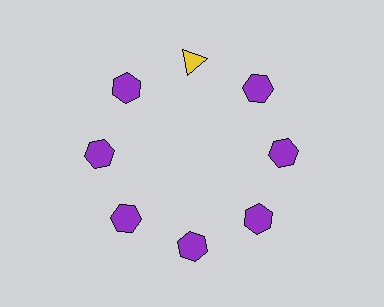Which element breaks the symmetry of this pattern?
The yellow triangle at roughly the 12 o'clock position breaks the symmetry. All other shapes are purple hexagons.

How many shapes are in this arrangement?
There are 8 shapes arranged in a ring pattern.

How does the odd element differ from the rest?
It differs in both color (yellow instead of purple) and shape (triangle instead of hexagon).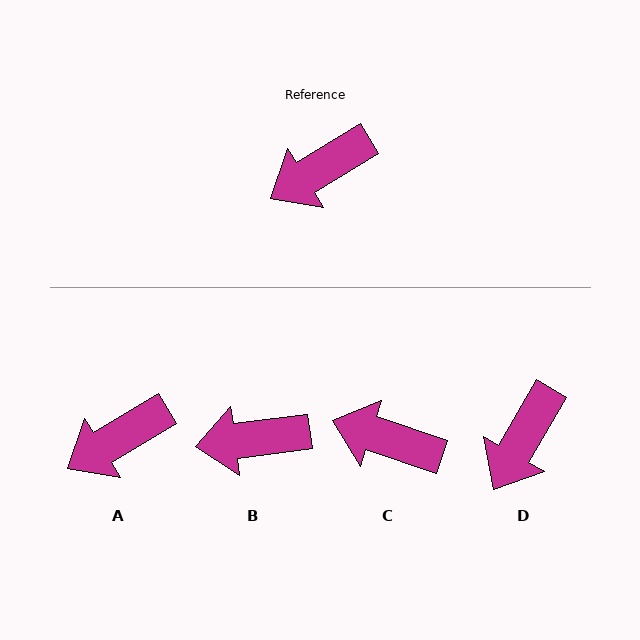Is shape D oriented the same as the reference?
No, it is off by about 29 degrees.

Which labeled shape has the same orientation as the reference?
A.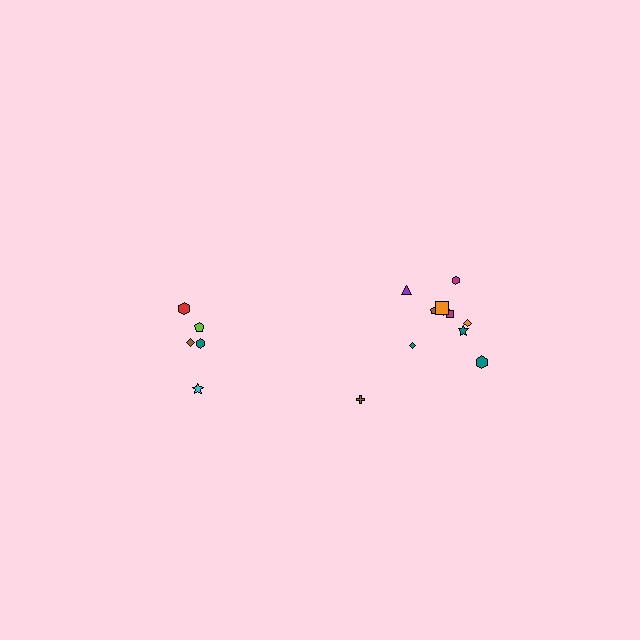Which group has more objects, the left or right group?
The right group.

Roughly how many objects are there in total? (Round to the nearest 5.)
Roughly 15 objects in total.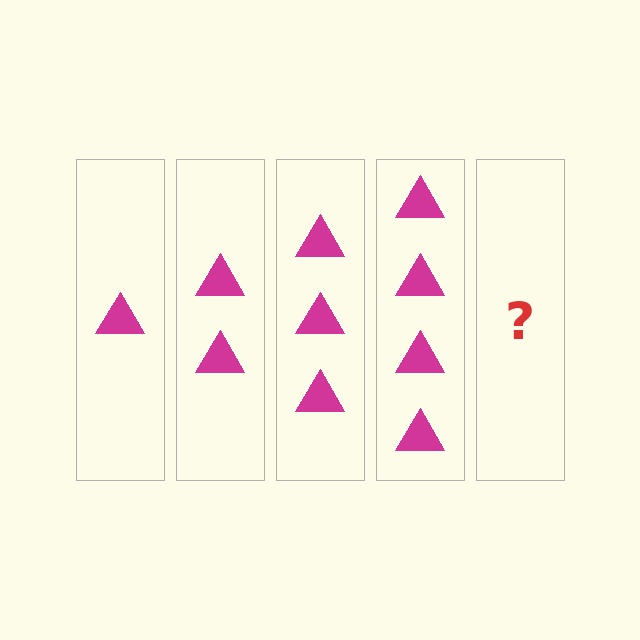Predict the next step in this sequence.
The next step is 5 triangles.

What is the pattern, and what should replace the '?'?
The pattern is that each step adds one more triangle. The '?' should be 5 triangles.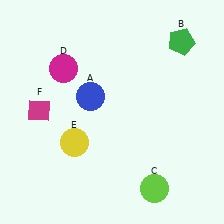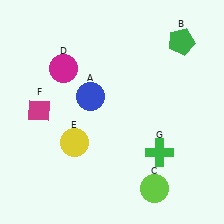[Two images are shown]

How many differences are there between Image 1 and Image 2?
There is 1 difference between the two images.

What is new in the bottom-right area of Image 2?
A green cross (G) was added in the bottom-right area of Image 2.